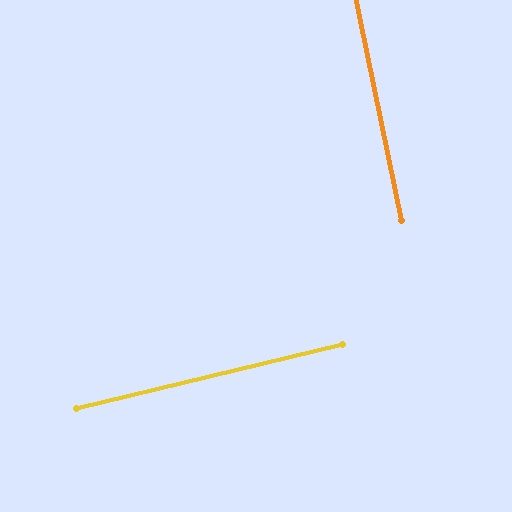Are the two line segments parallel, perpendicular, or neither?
Perpendicular — they meet at approximately 88°.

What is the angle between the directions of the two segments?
Approximately 88 degrees.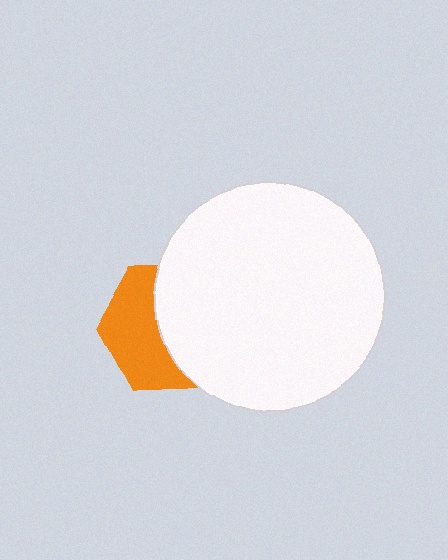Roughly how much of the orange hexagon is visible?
About half of it is visible (roughly 47%).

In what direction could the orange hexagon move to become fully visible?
The orange hexagon could move left. That would shift it out from behind the white circle entirely.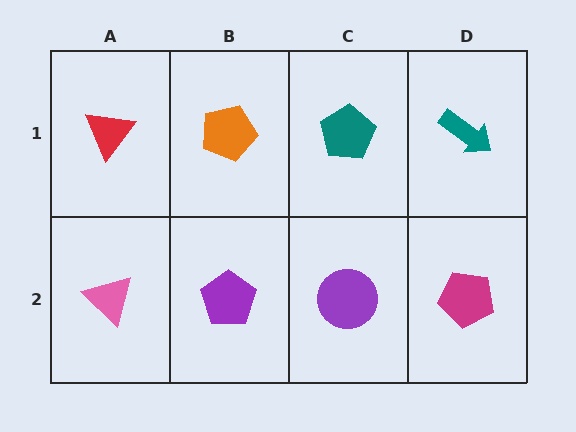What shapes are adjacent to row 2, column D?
A teal arrow (row 1, column D), a purple circle (row 2, column C).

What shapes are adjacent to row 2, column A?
A red triangle (row 1, column A), a purple pentagon (row 2, column B).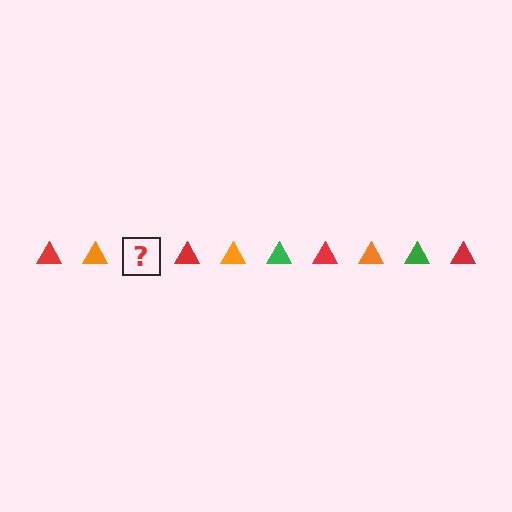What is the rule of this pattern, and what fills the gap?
The rule is that the pattern cycles through red, orange, green triangles. The gap should be filled with a green triangle.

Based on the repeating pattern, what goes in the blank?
The blank should be a green triangle.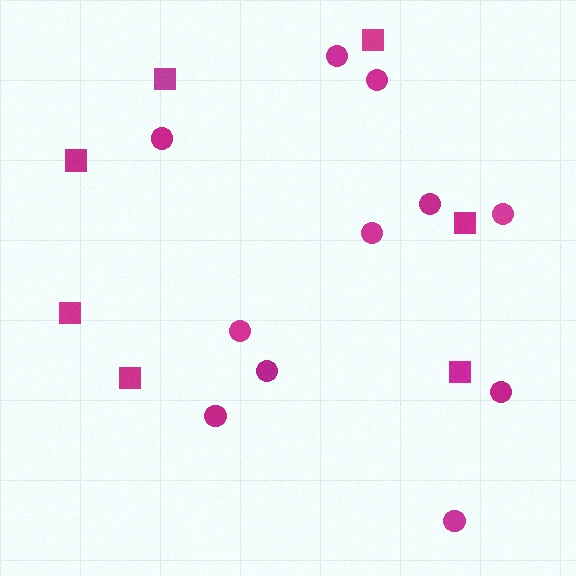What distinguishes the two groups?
There are 2 groups: one group of circles (11) and one group of squares (7).